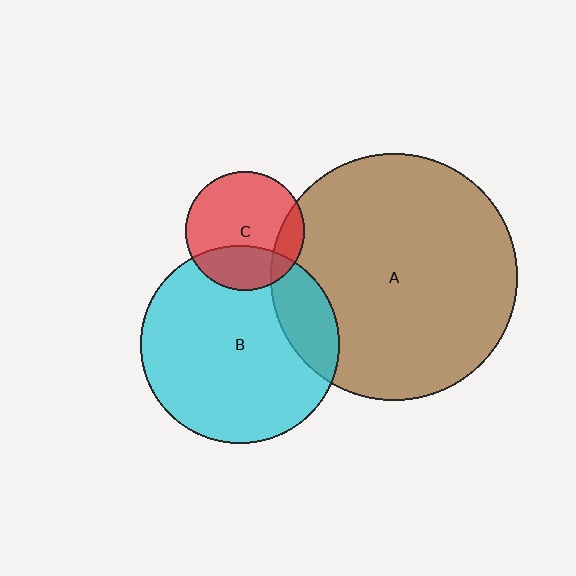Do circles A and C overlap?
Yes.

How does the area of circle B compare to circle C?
Approximately 2.8 times.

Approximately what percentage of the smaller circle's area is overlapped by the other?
Approximately 15%.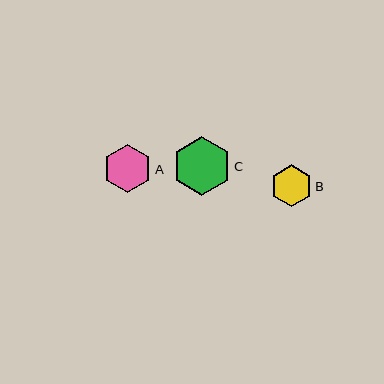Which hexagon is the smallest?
Hexagon B is the smallest with a size of approximately 42 pixels.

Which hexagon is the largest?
Hexagon C is the largest with a size of approximately 59 pixels.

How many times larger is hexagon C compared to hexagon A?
Hexagon C is approximately 1.2 times the size of hexagon A.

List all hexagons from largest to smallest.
From largest to smallest: C, A, B.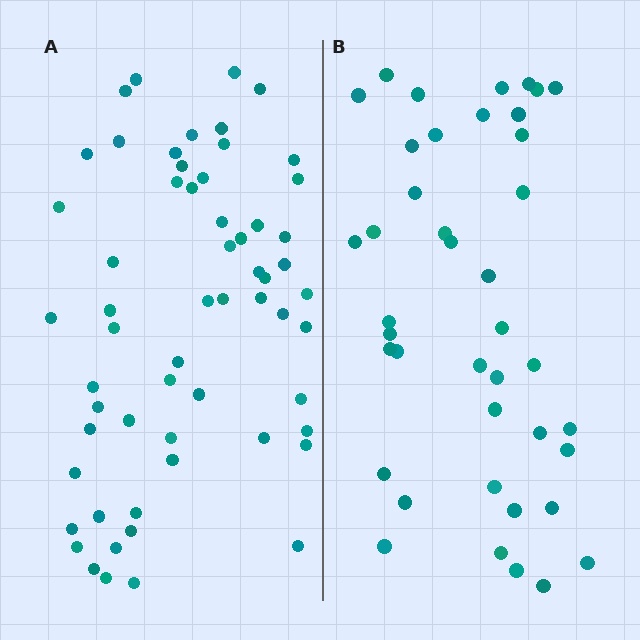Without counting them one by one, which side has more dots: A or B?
Region A (the left region) has more dots.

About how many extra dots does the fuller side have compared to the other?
Region A has approximately 20 more dots than region B.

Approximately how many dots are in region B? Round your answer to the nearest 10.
About 40 dots. (The exact count is 41, which rounds to 40.)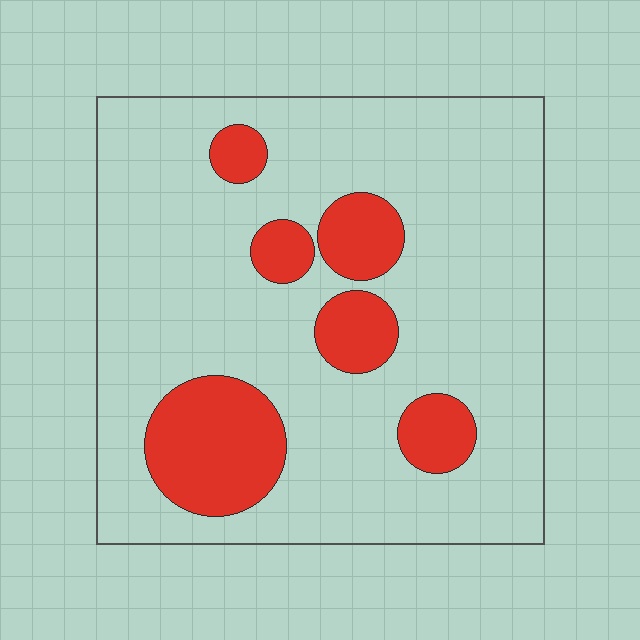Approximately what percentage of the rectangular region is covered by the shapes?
Approximately 20%.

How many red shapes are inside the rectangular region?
6.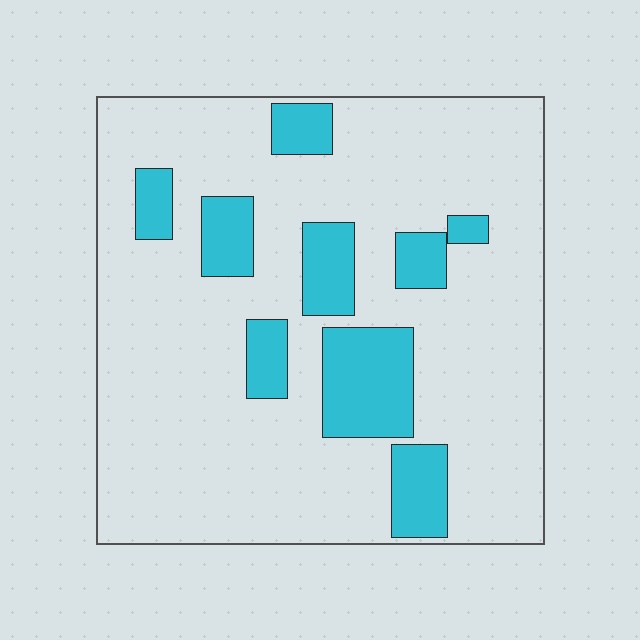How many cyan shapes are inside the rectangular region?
9.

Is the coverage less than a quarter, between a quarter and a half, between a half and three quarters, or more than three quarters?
Less than a quarter.